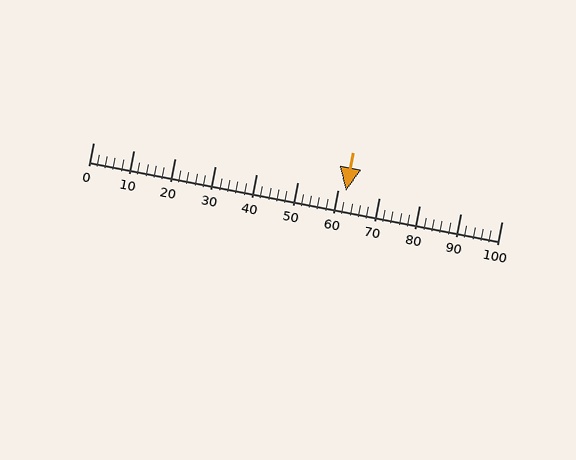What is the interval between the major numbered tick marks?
The major tick marks are spaced 10 units apart.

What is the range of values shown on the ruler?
The ruler shows values from 0 to 100.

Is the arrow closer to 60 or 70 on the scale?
The arrow is closer to 60.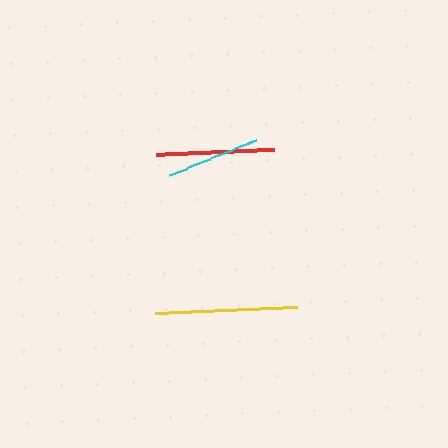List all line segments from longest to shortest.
From longest to shortest: yellow, red, cyan.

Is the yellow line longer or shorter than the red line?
The yellow line is longer than the red line.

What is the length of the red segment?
The red segment is approximately 118 pixels long.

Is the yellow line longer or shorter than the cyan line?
The yellow line is longer than the cyan line.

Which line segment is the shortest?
The cyan line is the shortest at approximately 94 pixels.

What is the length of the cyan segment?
The cyan segment is approximately 94 pixels long.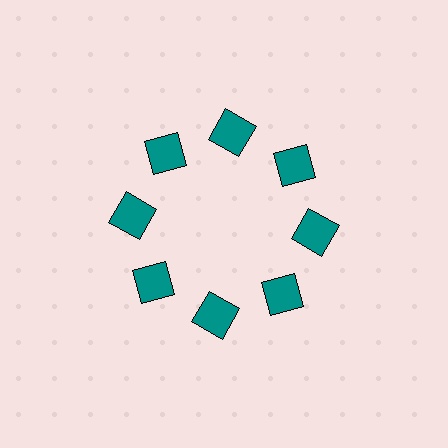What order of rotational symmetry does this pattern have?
This pattern has 8-fold rotational symmetry.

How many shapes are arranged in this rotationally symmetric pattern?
There are 8 shapes, arranged in 8 groups of 1.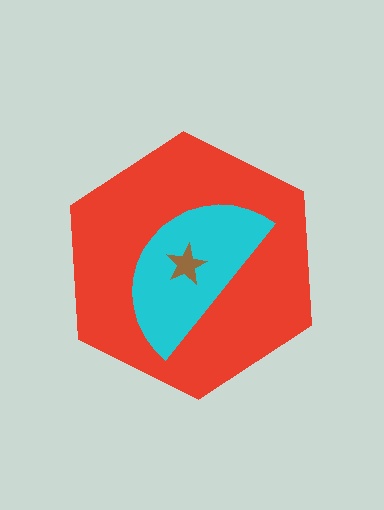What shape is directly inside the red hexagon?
The cyan semicircle.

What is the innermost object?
The brown star.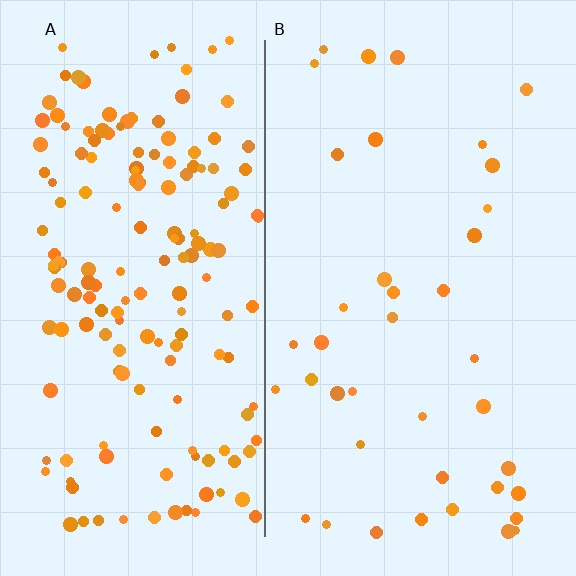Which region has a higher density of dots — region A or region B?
A (the left).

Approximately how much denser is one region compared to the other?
Approximately 4.3× — region A over region B.